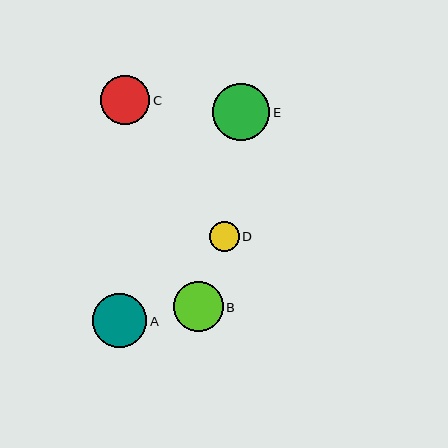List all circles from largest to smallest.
From largest to smallest: E, A, B, C, D.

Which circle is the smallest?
Circle D is the smallest with a size of approximately 30 pixels.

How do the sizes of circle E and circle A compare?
Circle E and circle A are approximately the same size.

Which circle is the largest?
Circle E is the largest with a size of approximately 57 pixels.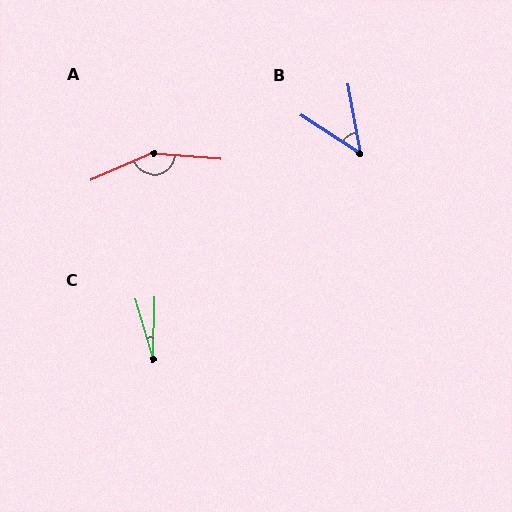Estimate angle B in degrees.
Approximately 47 degrees.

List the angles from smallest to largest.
C (18°), B (47°), A (152°).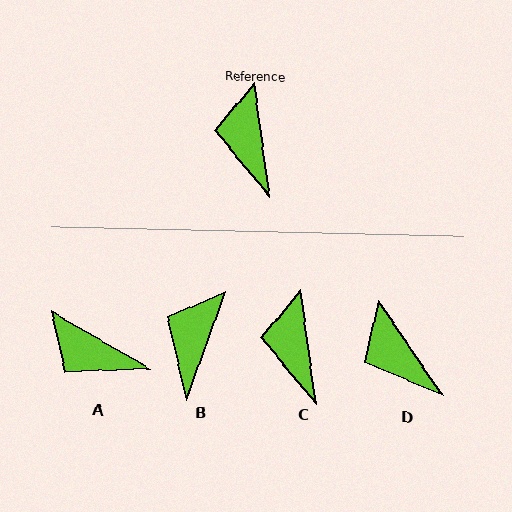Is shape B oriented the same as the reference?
No, it is off by about 28 degrees.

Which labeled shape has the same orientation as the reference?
C.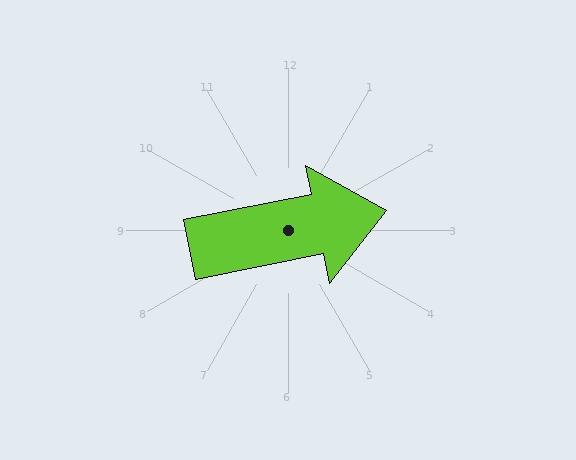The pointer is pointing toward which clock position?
Roughly 3 o'clock.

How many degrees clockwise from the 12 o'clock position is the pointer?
Approximately 79 degrees.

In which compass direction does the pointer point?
East.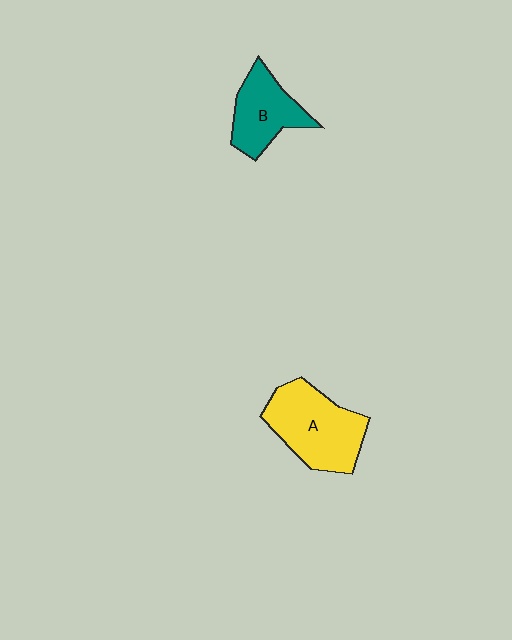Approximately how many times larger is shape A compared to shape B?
Approximately 1.5 times.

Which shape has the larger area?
Shape A (yellow).